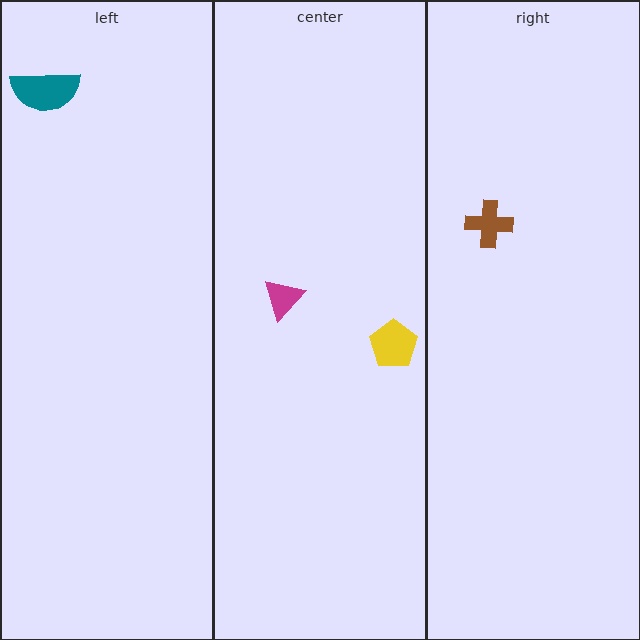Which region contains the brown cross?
The right region.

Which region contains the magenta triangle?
The center region.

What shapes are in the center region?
The magenta triangle, the yellow pentagon.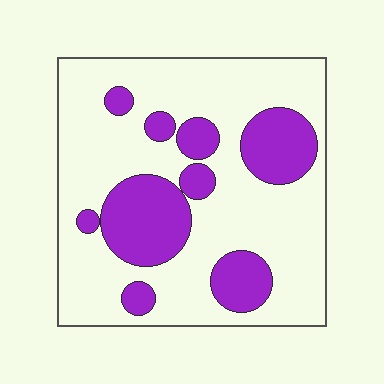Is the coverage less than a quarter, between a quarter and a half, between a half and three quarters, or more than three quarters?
Between a quarter and a half.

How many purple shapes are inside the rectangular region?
9.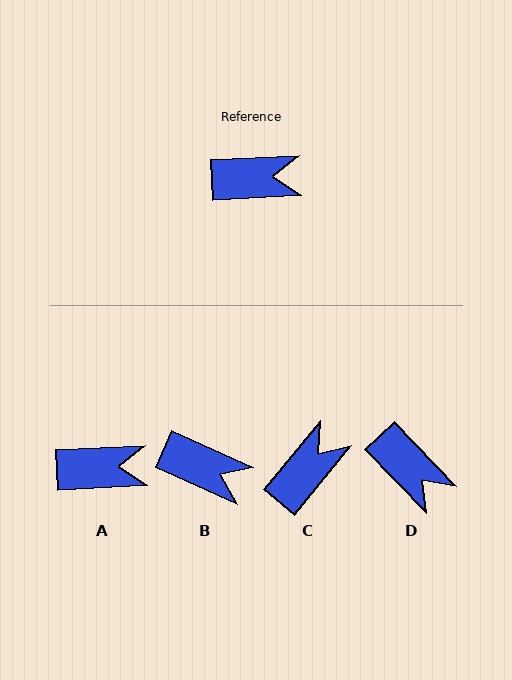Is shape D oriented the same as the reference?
No, it is off by about 49 degrees.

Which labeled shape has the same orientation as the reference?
A.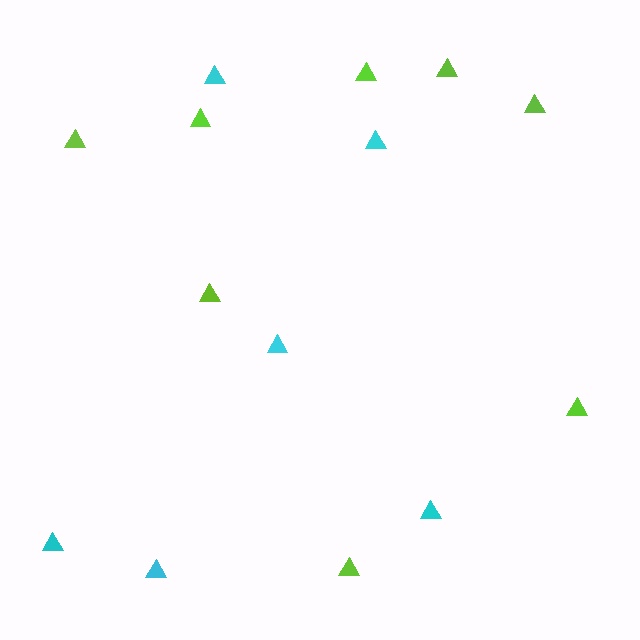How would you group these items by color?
There are 2 groups: one group of cyan triangles (6) and one group of lime triangles (8).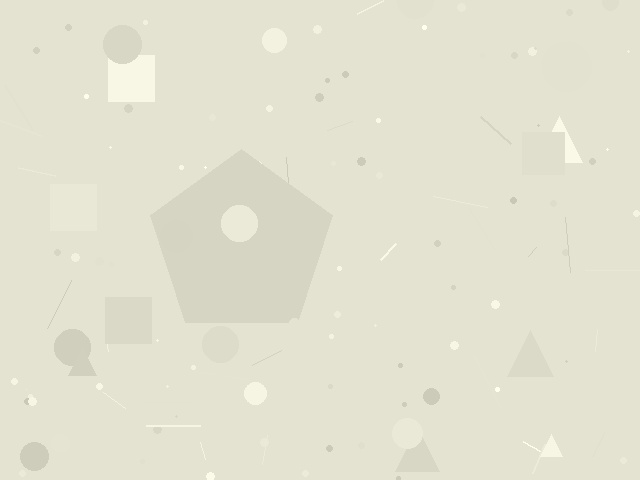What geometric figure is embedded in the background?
A pentagon is embedded in the background.